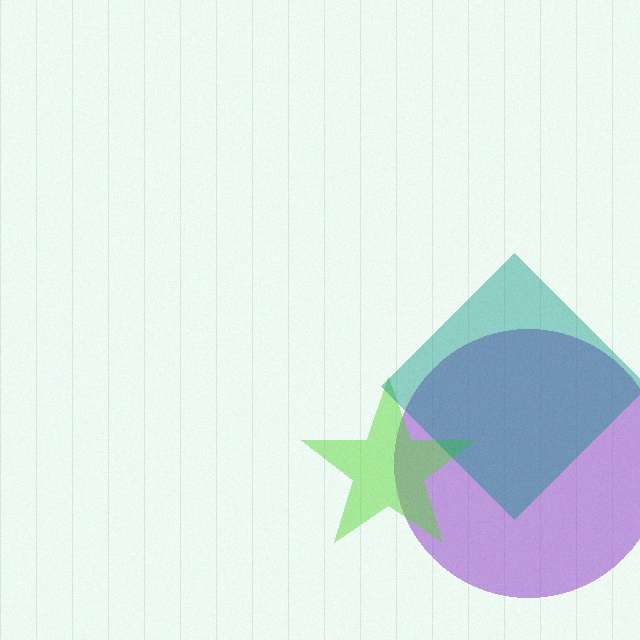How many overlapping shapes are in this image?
There are 3 overlapping shapes in the image.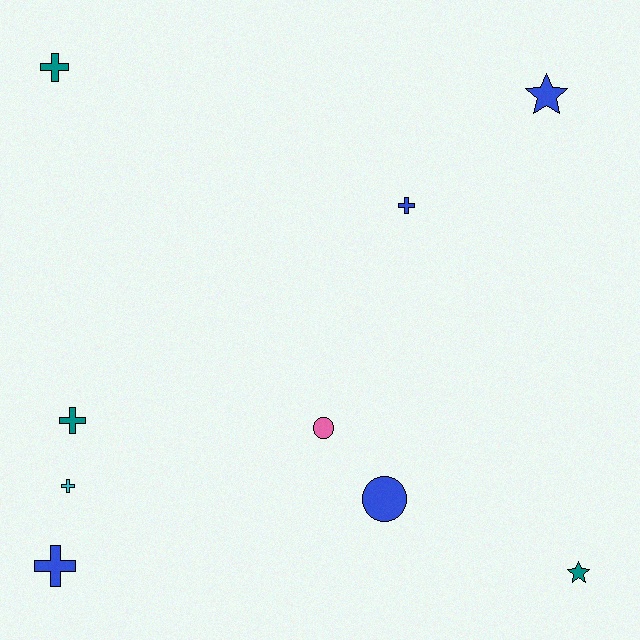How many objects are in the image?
There are 9 objects.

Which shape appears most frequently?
Cross, with 5 objects.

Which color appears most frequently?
Blue, with 4 objects.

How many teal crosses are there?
There are 2 teal crosses.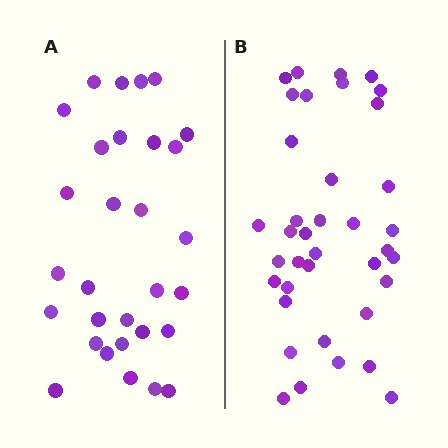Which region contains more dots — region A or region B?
Region B (the right region) has more dots.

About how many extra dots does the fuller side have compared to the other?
Region B has roughly 8 or so more dots than region A.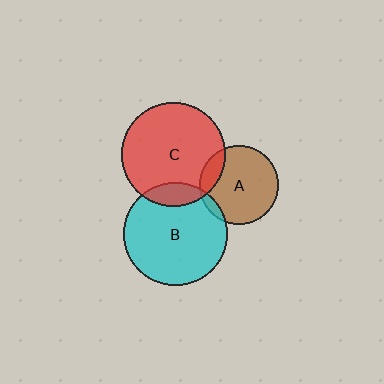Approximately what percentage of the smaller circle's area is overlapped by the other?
Approximately 15%.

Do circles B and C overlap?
Yes.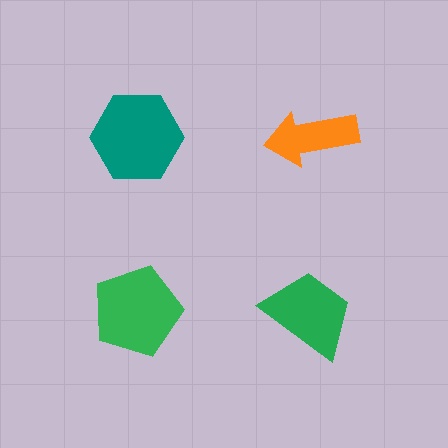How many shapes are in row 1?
2 shapes.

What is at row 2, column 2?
A green trapezoid.